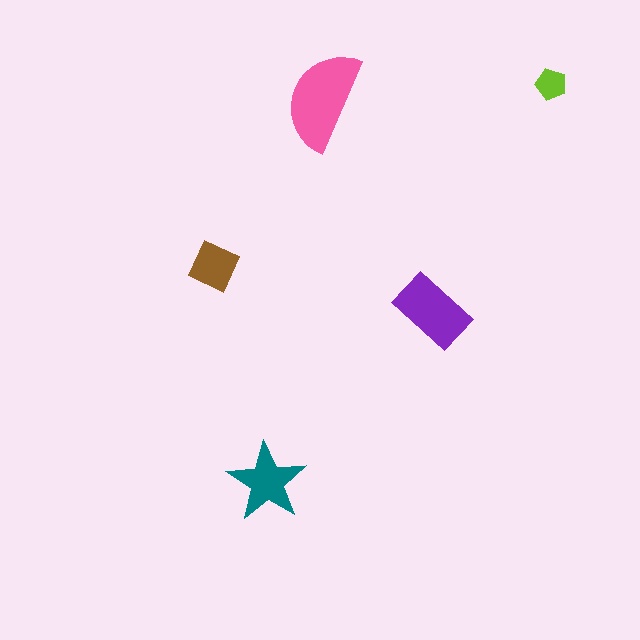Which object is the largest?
The pink semicircle.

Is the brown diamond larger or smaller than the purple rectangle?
Smaller.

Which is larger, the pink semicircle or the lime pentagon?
The pink semicircle.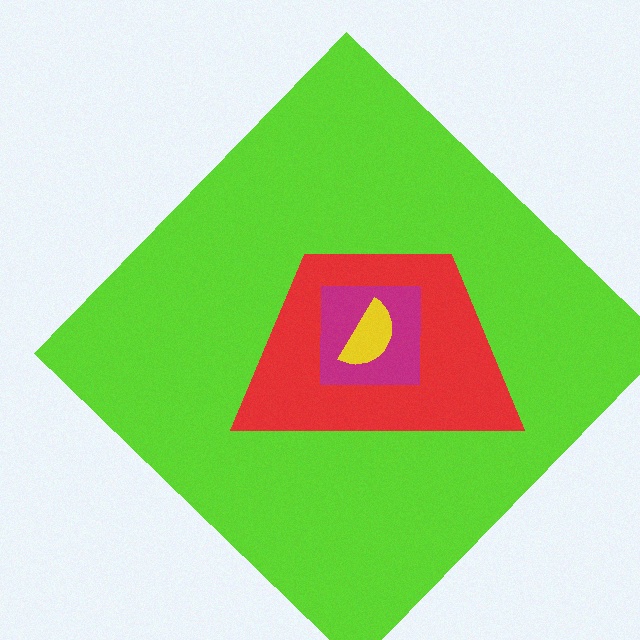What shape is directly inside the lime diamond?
The red trapezoid.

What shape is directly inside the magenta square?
The yellow semicircle.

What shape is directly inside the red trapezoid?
The magenta square.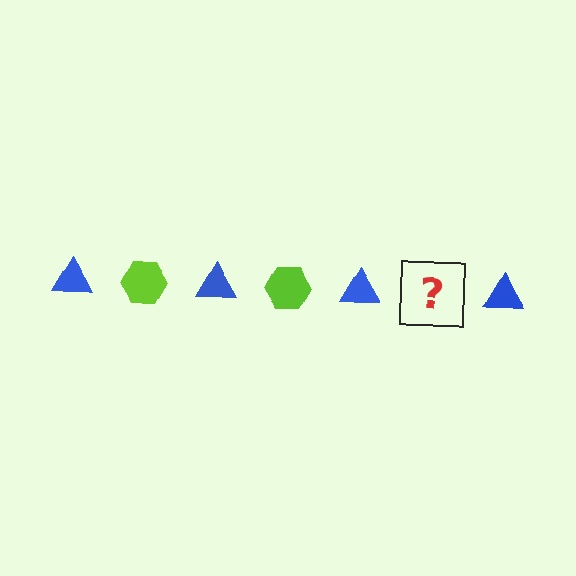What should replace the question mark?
The question mark should be replaced with a lime hexagon.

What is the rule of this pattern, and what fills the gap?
The rule is that the pattern alternates between blue triangle and lime hexagon. The gap should be filled with a lime hexagon.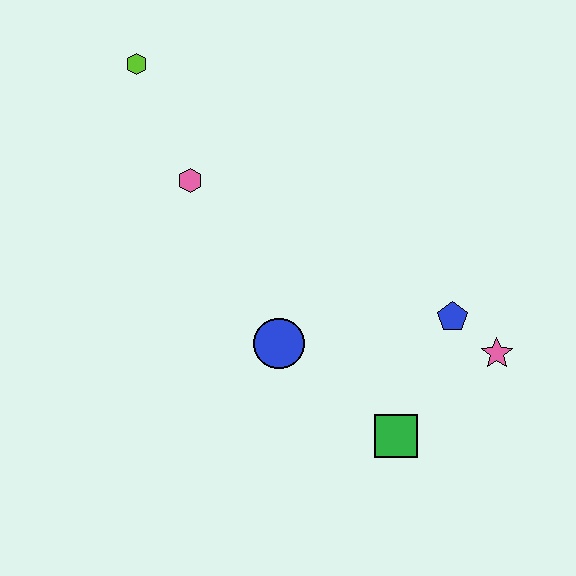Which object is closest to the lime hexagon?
The pink hexagon is closest to the lime hexagon.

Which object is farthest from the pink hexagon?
The pink star is farthest from the pink hexagon.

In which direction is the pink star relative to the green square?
The pink star is to the right of the green square.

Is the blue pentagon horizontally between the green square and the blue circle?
No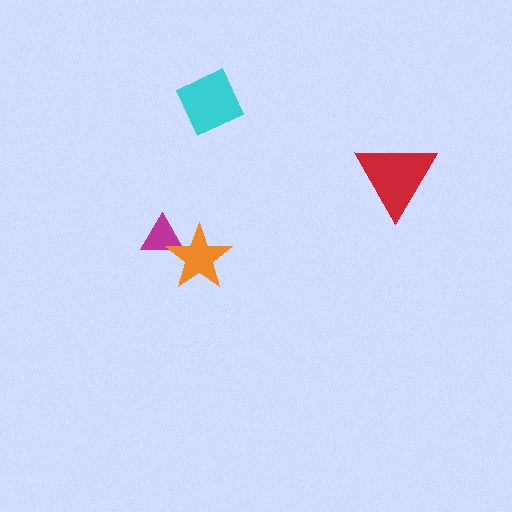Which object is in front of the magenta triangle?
The orange star is in front of the magenta triangle.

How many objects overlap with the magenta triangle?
1 object overlaps with the magenta triangle.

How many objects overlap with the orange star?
1 object overlaps with the orange star.